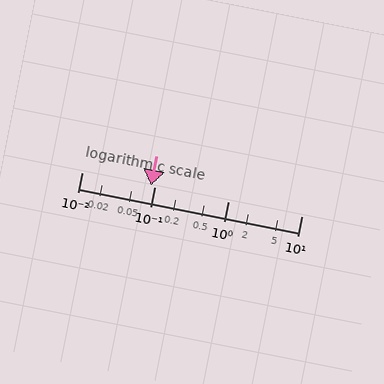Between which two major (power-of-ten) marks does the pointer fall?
The pointer is between 0.01 and 0.1.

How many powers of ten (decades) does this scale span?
The scale spans 3 decades, from 0.01 to 10.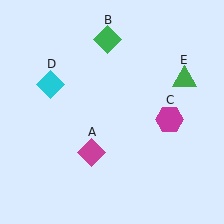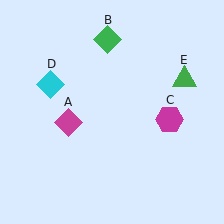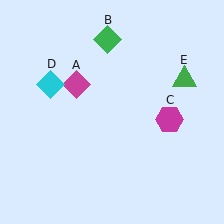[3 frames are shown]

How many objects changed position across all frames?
1 object changed position: magenta diamond (object A).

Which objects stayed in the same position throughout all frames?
Green diamond (object B) and magenta hexagon (object C) and cyan diamond (object D) and green triangle (object E) remained stationary.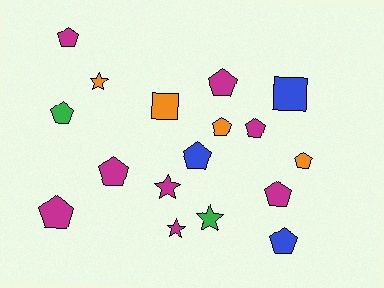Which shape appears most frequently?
Pentagon, with 11 objects.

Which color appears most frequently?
Magenta, with 8 objects.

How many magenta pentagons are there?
There are 6 magenta pentagons.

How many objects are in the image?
There are 17 objects.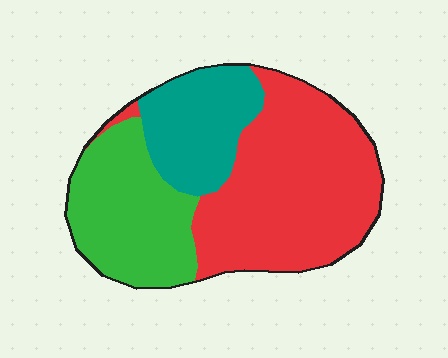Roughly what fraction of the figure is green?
Green takes up between a quarter and a half of the figure.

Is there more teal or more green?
Green.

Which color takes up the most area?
Red, at roughly 50%.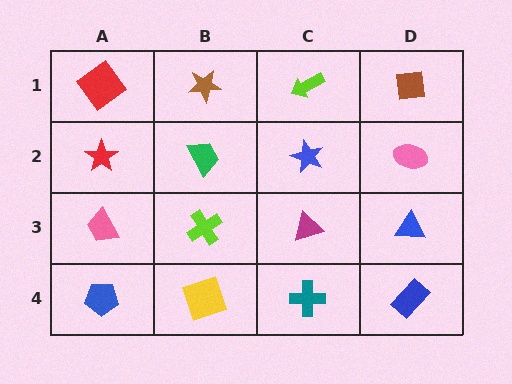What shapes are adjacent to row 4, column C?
A magenta triangle (row 3, column C), a yellow square (row 4, column B), a blue rectangle (row 4, column D).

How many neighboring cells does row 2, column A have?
3.